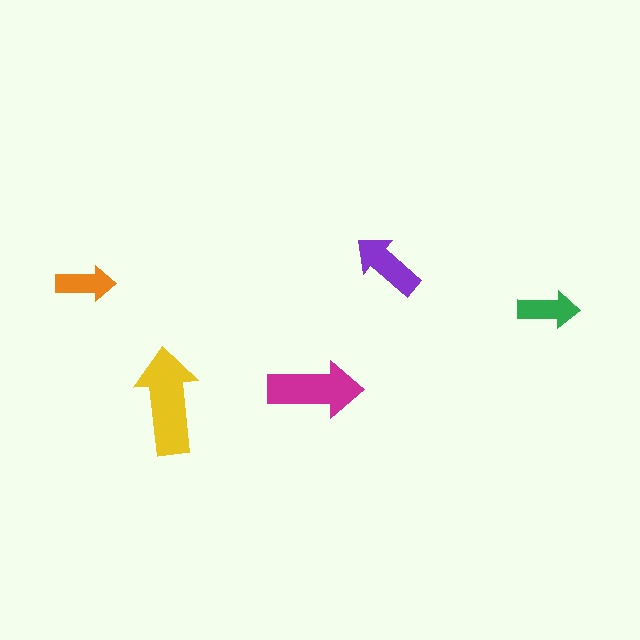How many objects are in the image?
There are 5 objects in the image.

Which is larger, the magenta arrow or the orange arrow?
The magenta one.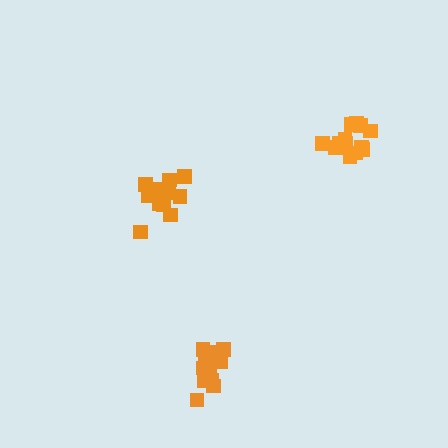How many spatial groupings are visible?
There are 3 spatial groupings.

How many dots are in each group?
Group 1: 11 dots, Group 2: 12 dots, Group 3: 13 dots (36 total).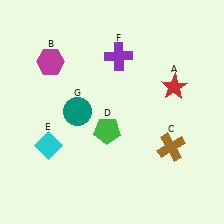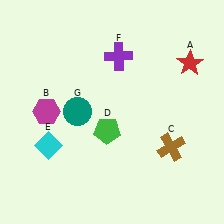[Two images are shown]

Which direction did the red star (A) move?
The red star (A) moved up.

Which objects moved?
The objects that moved are: the red star (A), the magenta hexagon (B).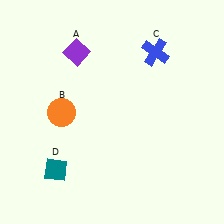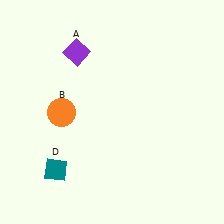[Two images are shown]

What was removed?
The blue cross (C) was removed in Image 2.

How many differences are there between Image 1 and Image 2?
There is 1 difference between the two images.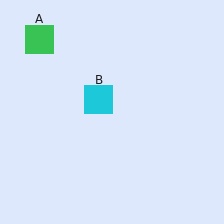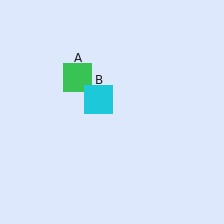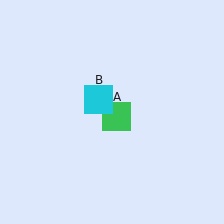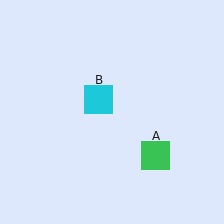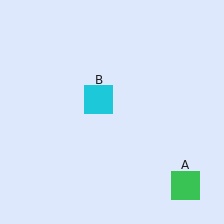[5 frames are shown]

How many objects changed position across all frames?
1 object changed position: green square (object A).